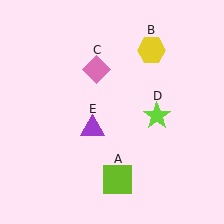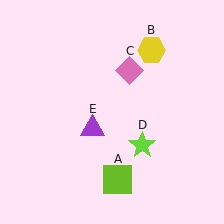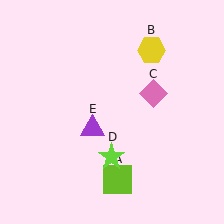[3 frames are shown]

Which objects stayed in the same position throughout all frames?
Lime square (object A) and yellow hexagon (object B) and purple triangle (object E) remained stationary.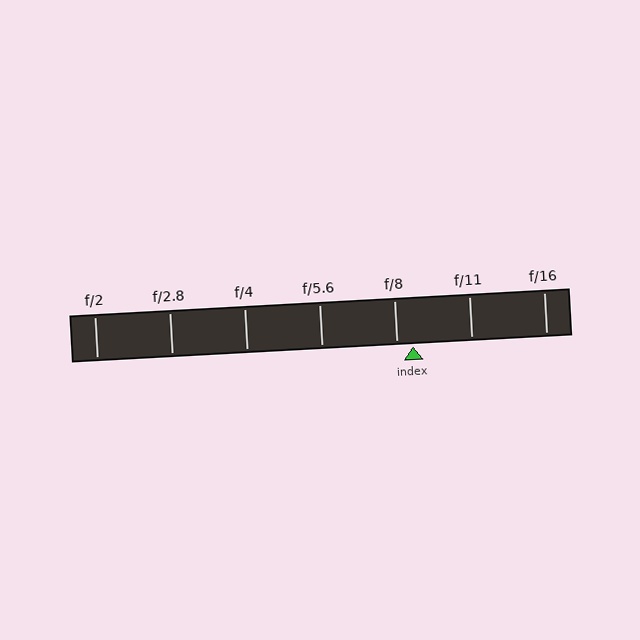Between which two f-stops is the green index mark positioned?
The index mark is between f/8 and f/11.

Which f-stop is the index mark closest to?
The index mark is closest to f/8.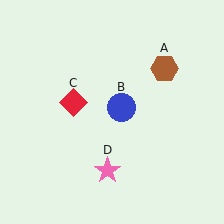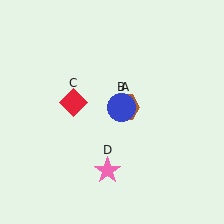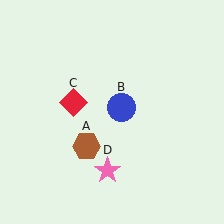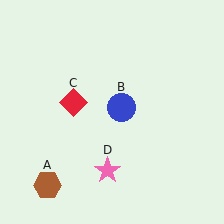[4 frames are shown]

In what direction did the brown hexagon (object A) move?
The brown hexagon (object A) moved down and to the left.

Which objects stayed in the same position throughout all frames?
Blue circle (object B) and red diamond (object C) and pink star (object D) remained stationary.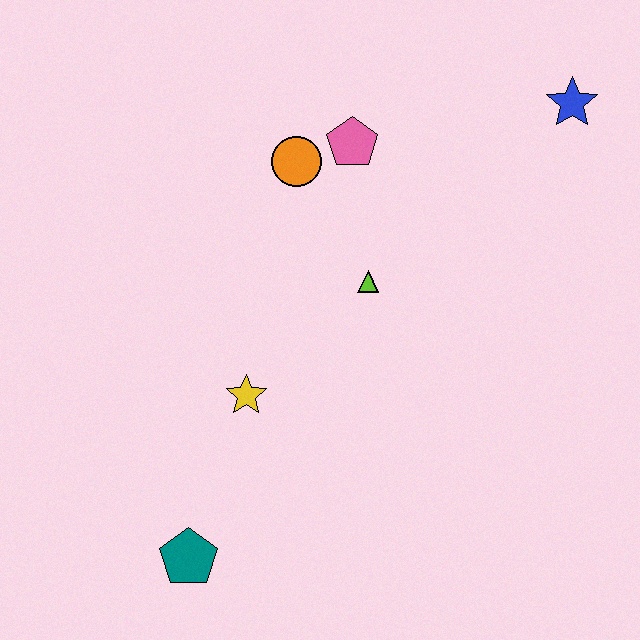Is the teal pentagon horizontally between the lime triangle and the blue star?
No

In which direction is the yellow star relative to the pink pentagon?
The yellow star is below the pink pentagon.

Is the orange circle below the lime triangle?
No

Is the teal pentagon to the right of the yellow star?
No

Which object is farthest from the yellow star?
The blue star is farthest from the yellow star.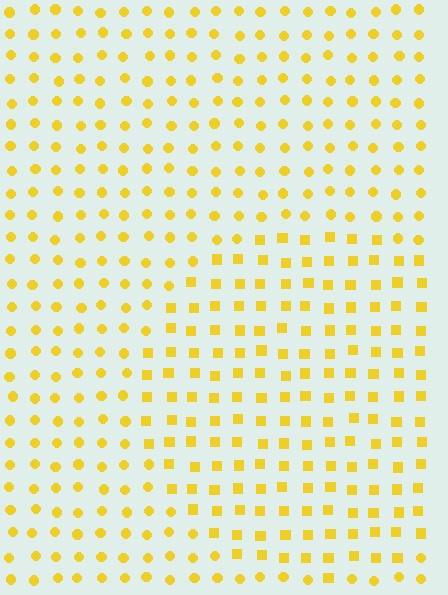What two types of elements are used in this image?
The image uses squares inside the circle region and circles outside it.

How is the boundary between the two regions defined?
The boundary is defined by a change in element shape: squares inside vs. circles outside. All elements share the same color and spacing.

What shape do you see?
I see a circle.